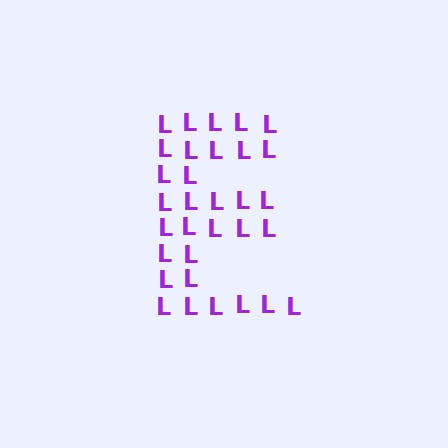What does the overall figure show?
The overall figure shows the letter E.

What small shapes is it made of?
It is made of small letter L's.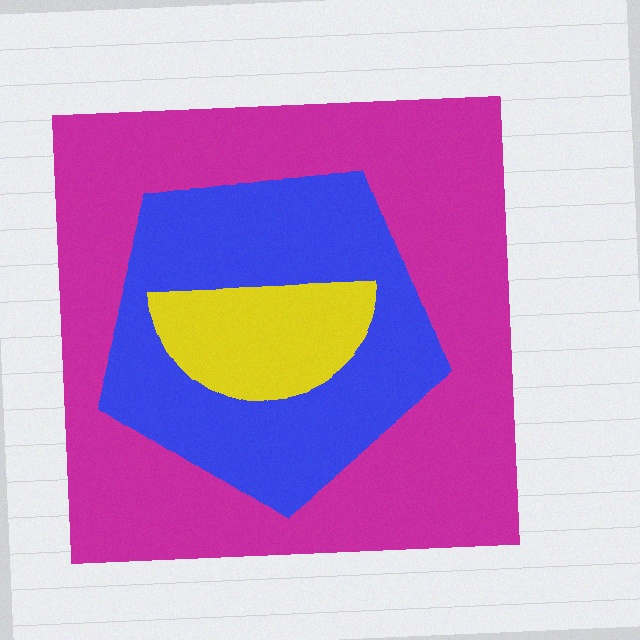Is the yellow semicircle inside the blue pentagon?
Yes.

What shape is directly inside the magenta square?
The blue pentagon.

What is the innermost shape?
The yellow semicircle.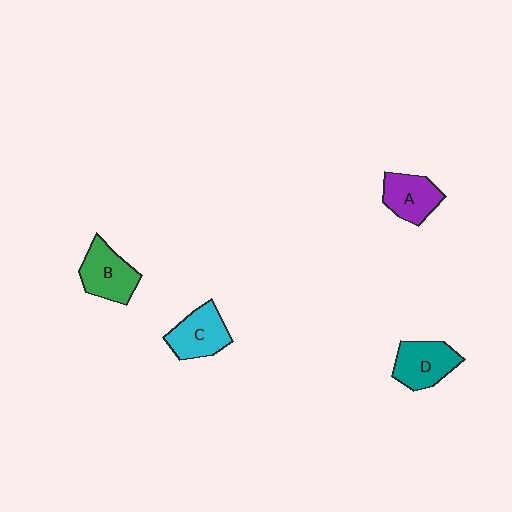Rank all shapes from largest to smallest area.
From largest to smallest: B (green), D (teal), C (cyan), A (purple).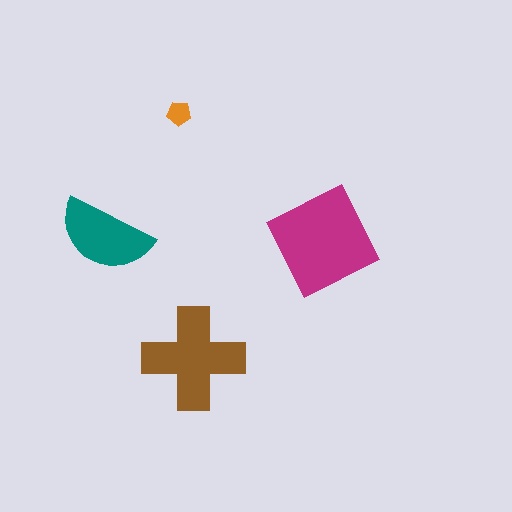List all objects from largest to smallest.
The magenta diamond, the brown cross, the teal semicircle, the orange pentagon.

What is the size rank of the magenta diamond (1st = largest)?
1st.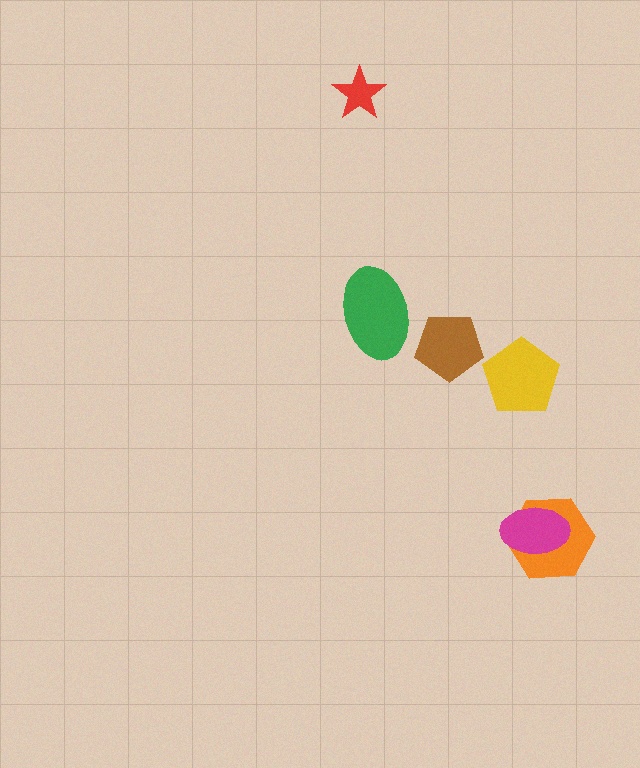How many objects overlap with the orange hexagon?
1 object overlaps with the orange hexagon.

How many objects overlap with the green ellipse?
0 objects overlap with the green ellipse.